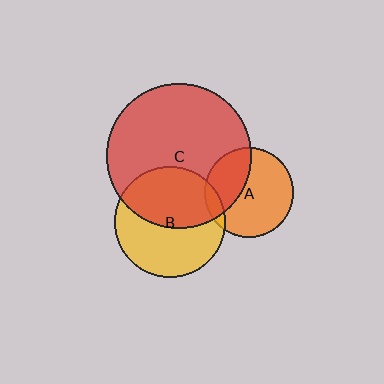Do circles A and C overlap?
Yes.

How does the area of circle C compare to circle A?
Approximately 2.6 times.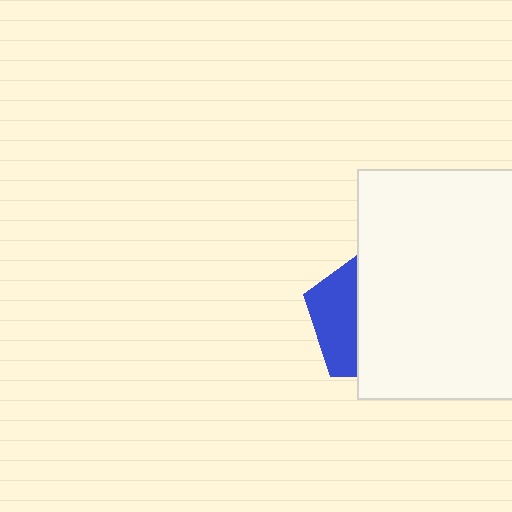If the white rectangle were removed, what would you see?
You would see the complete blue pentagon.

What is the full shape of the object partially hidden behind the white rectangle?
The partially hidden object is a blue pentagon.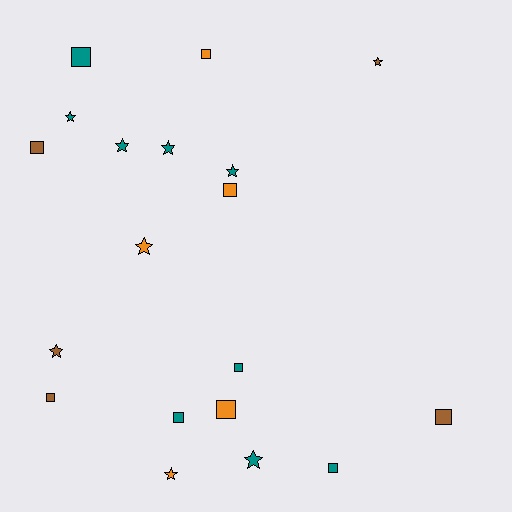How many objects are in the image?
There are 19 objects.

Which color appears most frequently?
Teal, with 9 objects.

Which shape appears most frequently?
Square, with 10 objects.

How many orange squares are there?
There are 3 orange squares.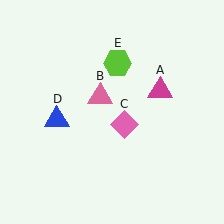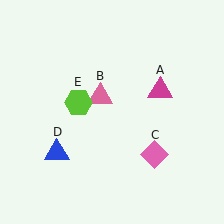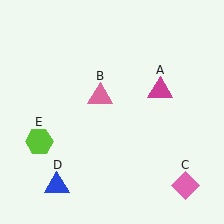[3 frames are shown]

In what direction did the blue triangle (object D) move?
The blue triangle (object D) moved down.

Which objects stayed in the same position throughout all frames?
Magenta triangle (object A) and pink triangle (object B) remained stationary.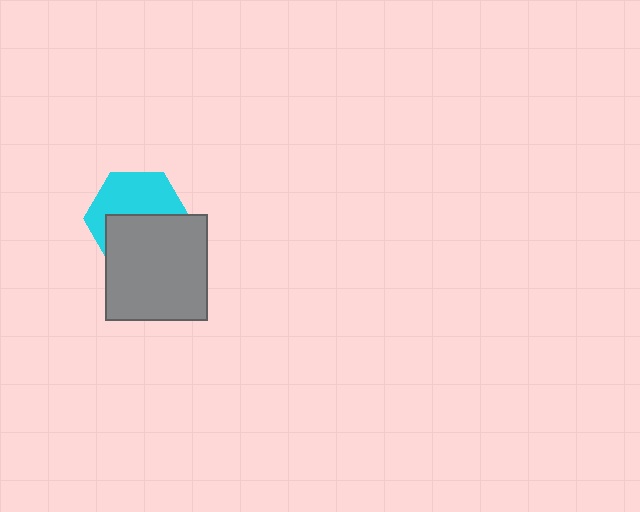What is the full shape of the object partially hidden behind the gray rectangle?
The partially hidden object is a cyan hexagon.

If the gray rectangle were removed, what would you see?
You would see the complete cyan hexagon.